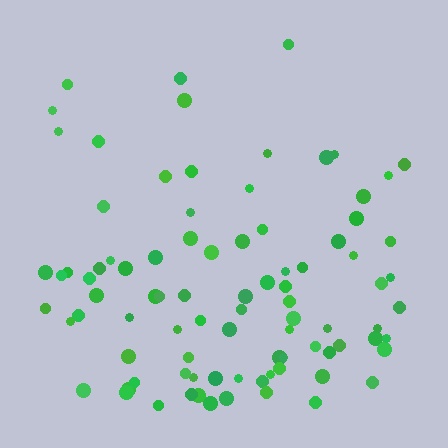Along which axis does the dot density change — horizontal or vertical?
Vertical.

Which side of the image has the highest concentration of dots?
The bottom.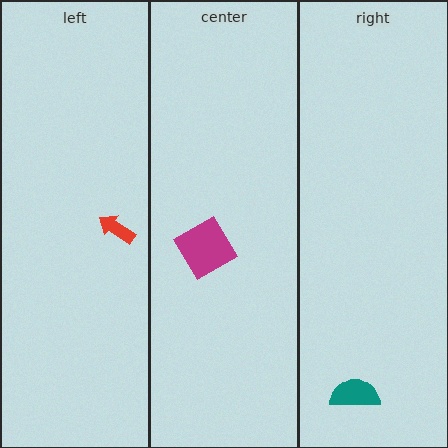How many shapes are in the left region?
1.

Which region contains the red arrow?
The left region.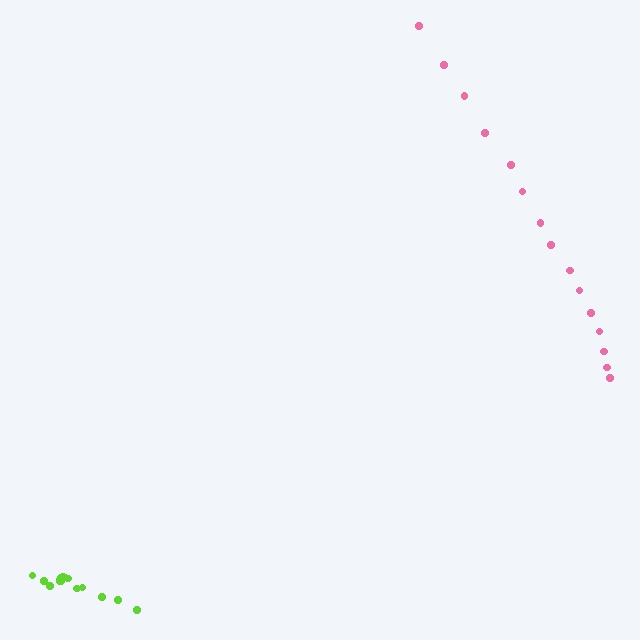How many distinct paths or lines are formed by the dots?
There are 2 distinct paths.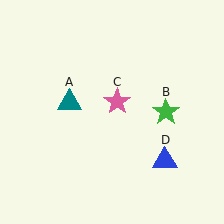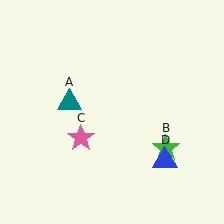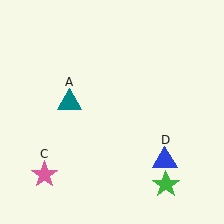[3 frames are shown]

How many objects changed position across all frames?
2 objects changed position: green star (object B), pink star (object C).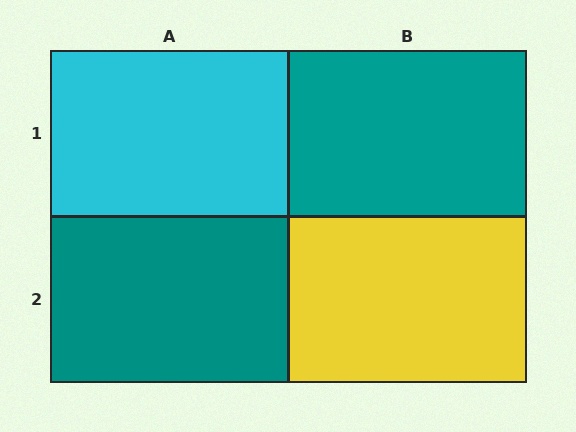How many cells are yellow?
1 cell is yellow.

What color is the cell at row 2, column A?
Teal.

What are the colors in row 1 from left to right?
Cyan, teal.